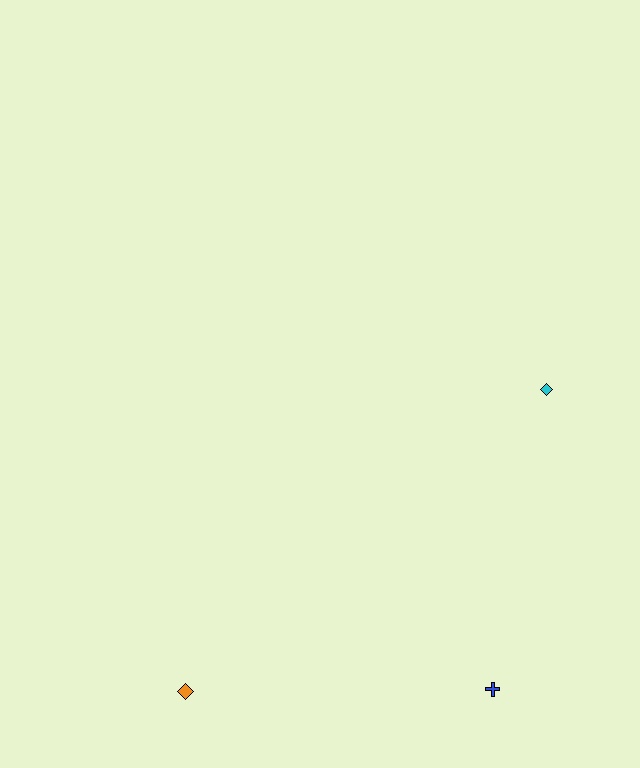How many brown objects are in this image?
There are no brown objects.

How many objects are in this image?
There are 3 objects.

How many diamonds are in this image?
There are 2 diamonds.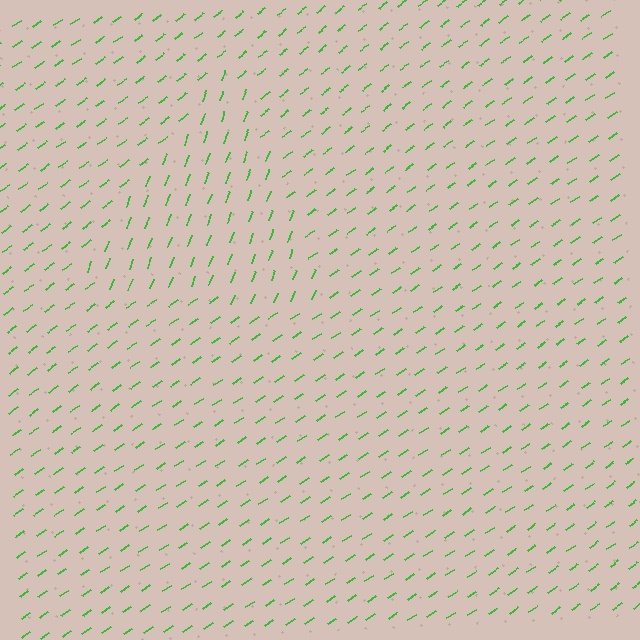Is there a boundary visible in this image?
Yes, there is a texture boundary formed by a change in line orientation.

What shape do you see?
I see a triangle.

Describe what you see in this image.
The image is filled with small green line segments. A triangle region in the image has lines oriented differently from the surrounding lines, creating a visible texture boundary.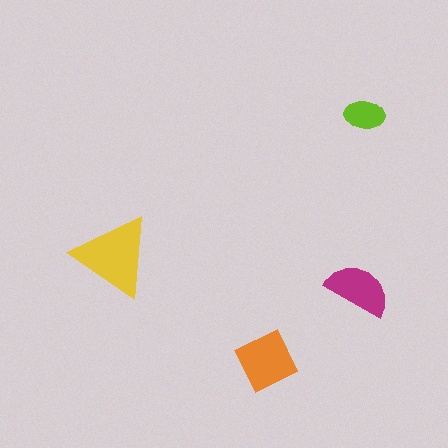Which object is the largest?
The yellow triangle.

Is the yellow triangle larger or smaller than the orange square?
Larger.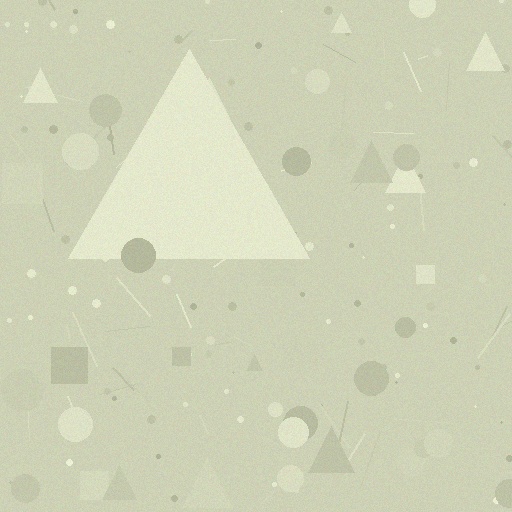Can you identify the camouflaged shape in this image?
The camouflaged shape is a triangle.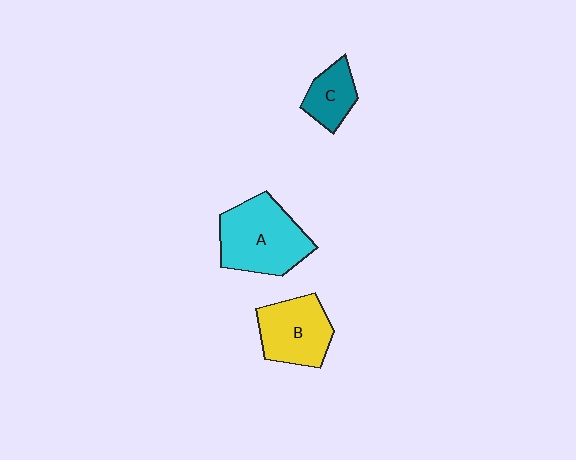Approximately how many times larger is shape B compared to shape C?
Approximately 1.7 times.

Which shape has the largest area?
Shape A (cyan).